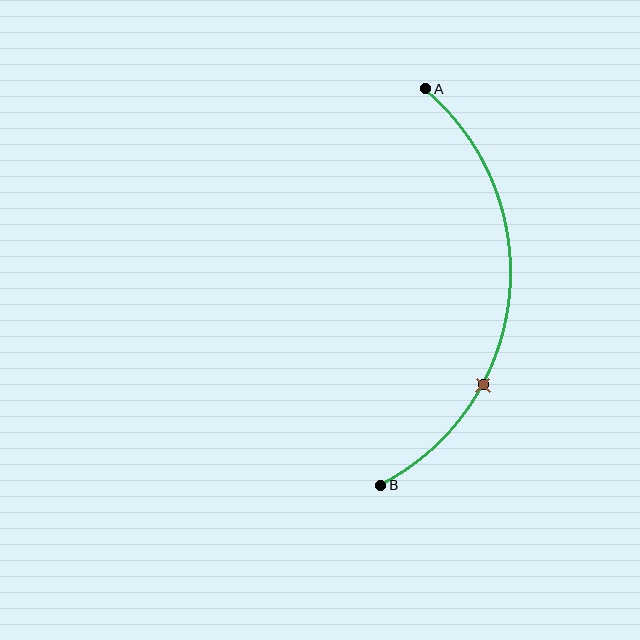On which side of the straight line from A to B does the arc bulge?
The arc bulges to the right of the straight line connecting A and B.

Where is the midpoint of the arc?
The arc midpoint is the point on the curve farthest from the straight line joining A and B. It sits to the right of that line.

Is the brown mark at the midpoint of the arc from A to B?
No. The brown mark lies on the arc but is closer to endpoint B. The arc midpoint would be at the point on the curve equidistant along the arc from both A and B.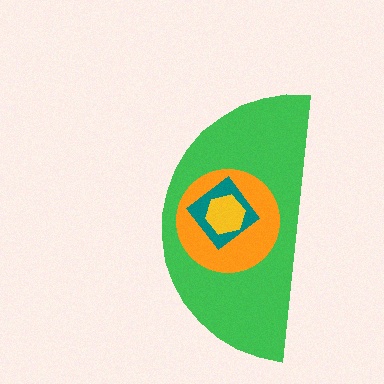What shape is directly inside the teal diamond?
The yellow hexagon.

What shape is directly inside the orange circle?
The teal diamond.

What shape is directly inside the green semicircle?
The orange circle.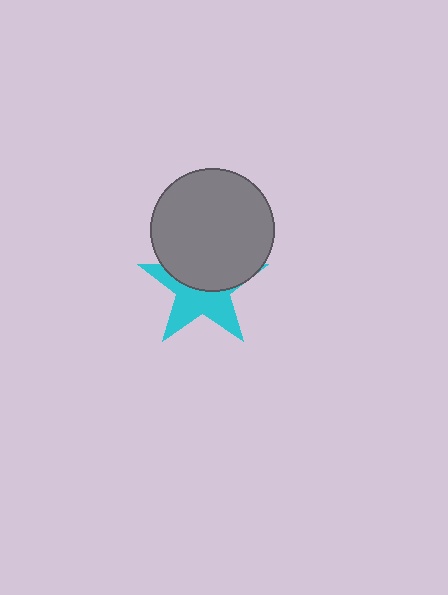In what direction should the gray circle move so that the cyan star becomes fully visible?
The gray circle should move up. That is the shortest direction to clear the overlap and leave the cyan star fully visible.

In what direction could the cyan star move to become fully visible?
The cyan star could move down. That would shift it out from behind the gray circle entirely.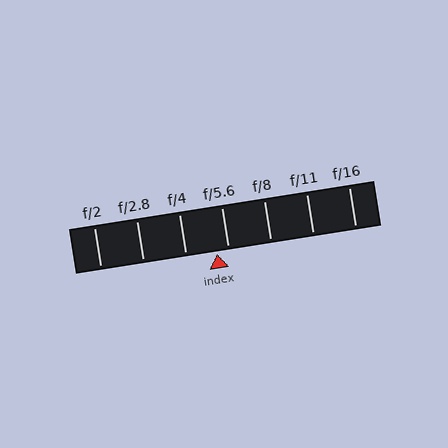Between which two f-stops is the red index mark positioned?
The index mark is between f/4 and f/5.6.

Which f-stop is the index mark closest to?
The index mark is closest to f/5.6.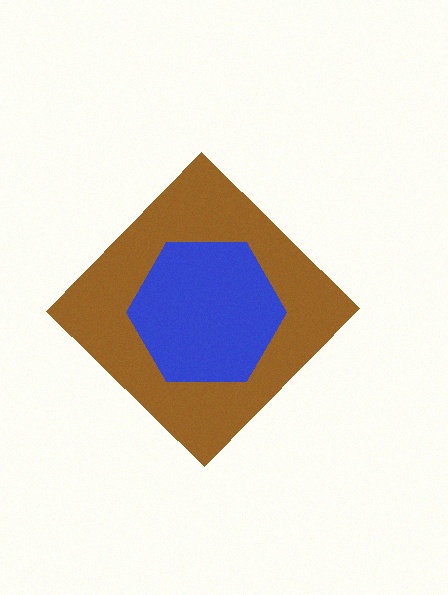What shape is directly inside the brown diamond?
The blue hexagon.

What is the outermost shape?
The brown diamond.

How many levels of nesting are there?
2.